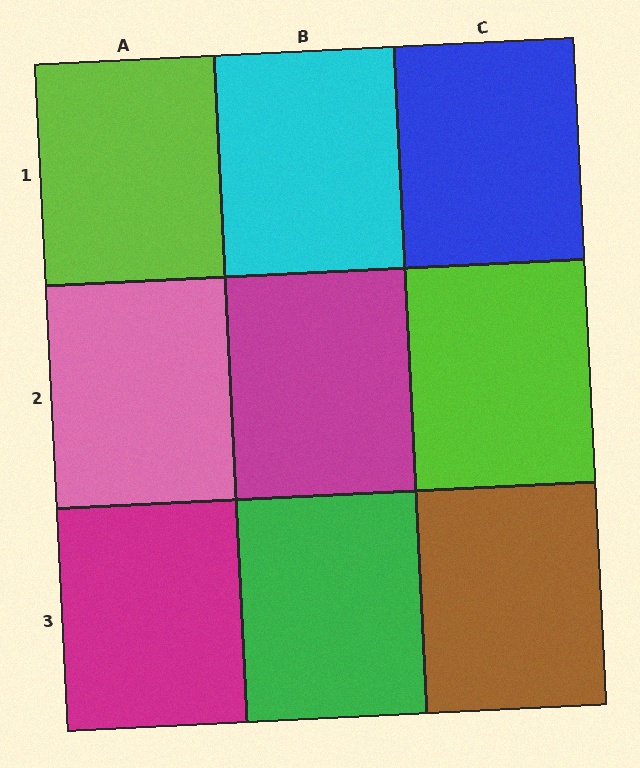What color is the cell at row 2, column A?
Pink.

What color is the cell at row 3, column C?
Brown.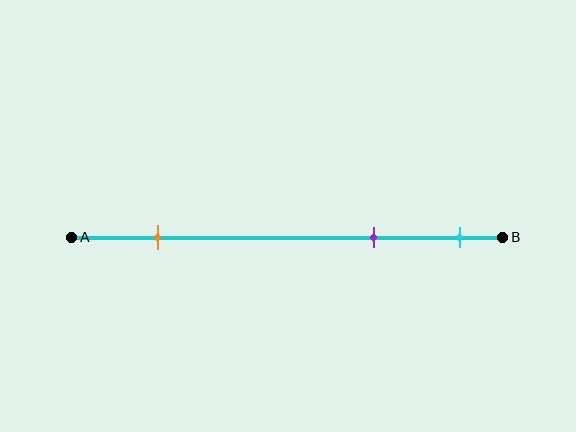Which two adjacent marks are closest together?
The purple and cyan marks are the closest adjacent pair.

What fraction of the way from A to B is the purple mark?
The purple mark is approximately 70% (0.7) of the way from A to B.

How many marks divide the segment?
There are 3 marks dividing the segment.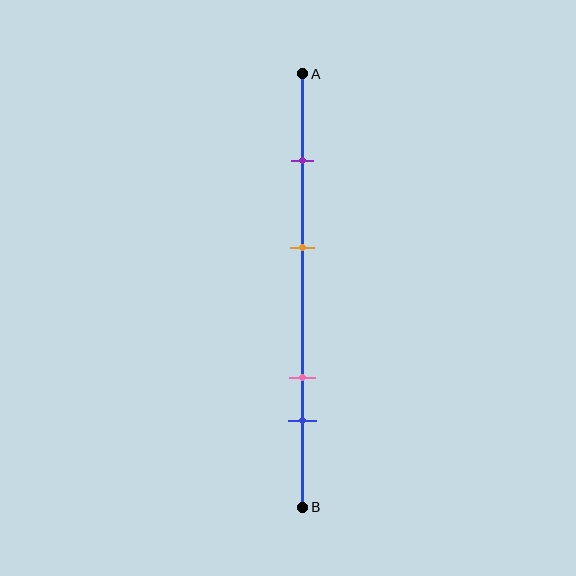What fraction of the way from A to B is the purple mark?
The purple mark is approximately 20% (0.2) of the way from A to B.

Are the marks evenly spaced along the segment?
No, the marks are not evenly spaced.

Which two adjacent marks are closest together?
The pink and blue marks are the closest adjacent pair.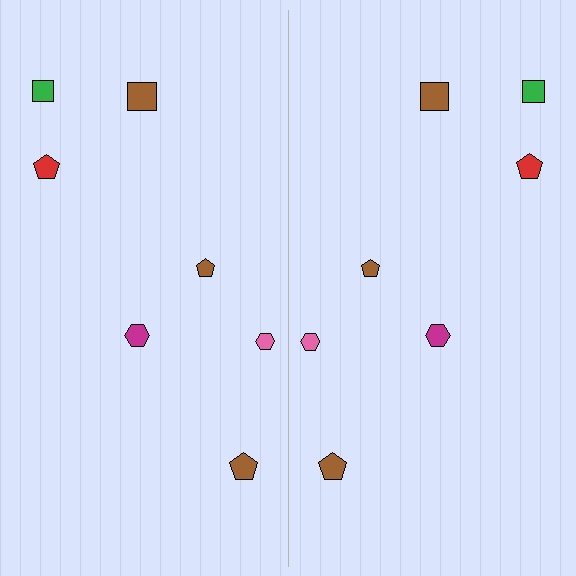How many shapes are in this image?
There are 14 shapes in this image.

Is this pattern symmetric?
Yes, this pattern has bilateral (reflection) symmetry.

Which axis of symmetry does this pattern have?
The pattern has a vertical axis of symmetry running through the center of the image.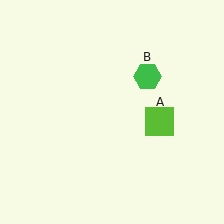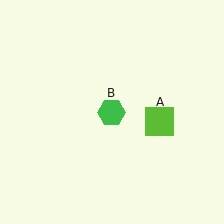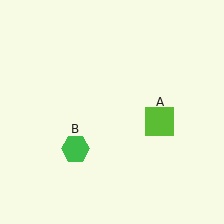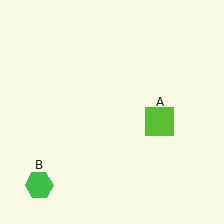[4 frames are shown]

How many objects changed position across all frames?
1 object changed position: green hexagon (object B).